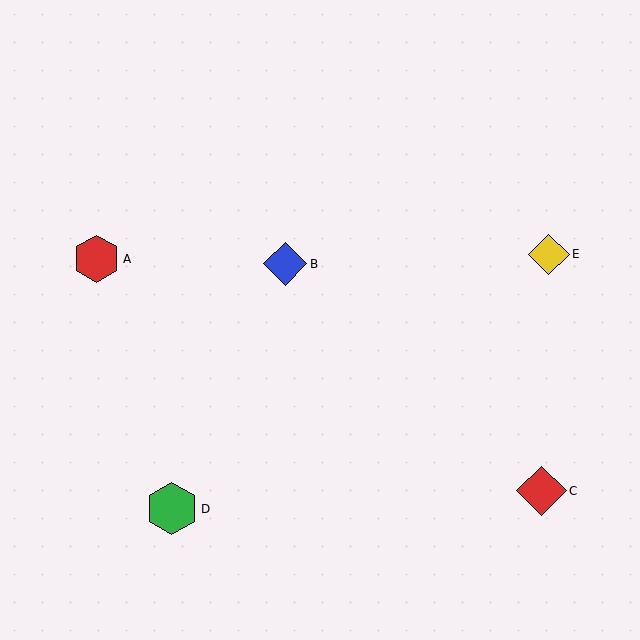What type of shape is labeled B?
Shape B is a blue diamond.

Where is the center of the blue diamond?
The center of the blue diamond is at (285, 264).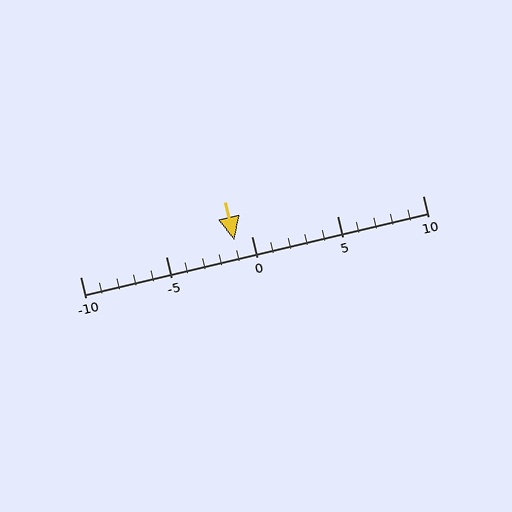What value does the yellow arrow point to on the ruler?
The yellow arrow points to approximately -1.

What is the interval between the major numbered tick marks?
The major tick marks are spaced 5 units apart.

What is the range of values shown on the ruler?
The ruler shows values from -10 to 10.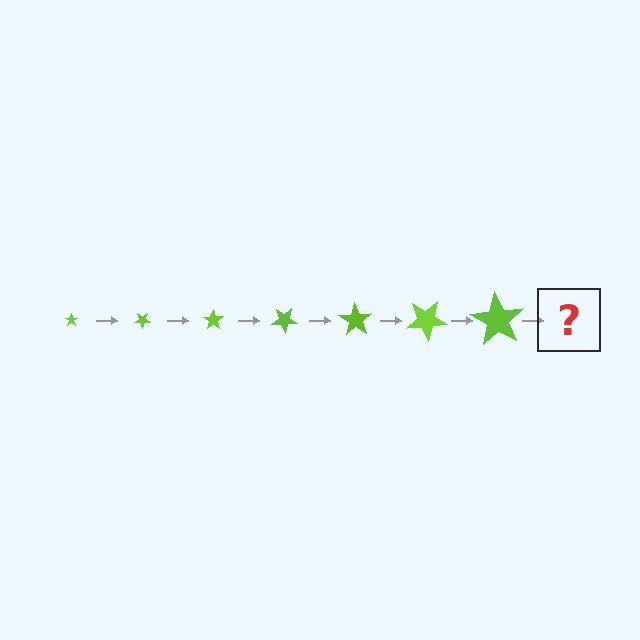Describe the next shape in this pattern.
It should be a star, larger than the previous one and rotated 245 degrees from the start.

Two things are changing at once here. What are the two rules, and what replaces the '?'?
The two rules are that the star grows larger each step and it rotates 35 degrees each step. The '?' should be a star, larger than the previous one and rotated 245 degrees from the start.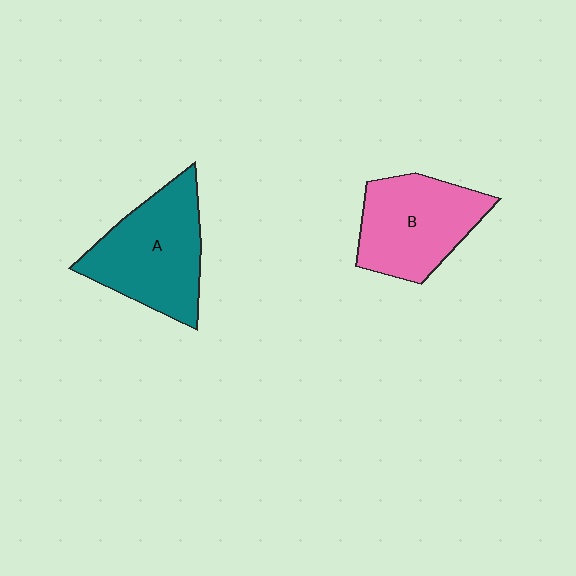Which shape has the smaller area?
Shape B (pink).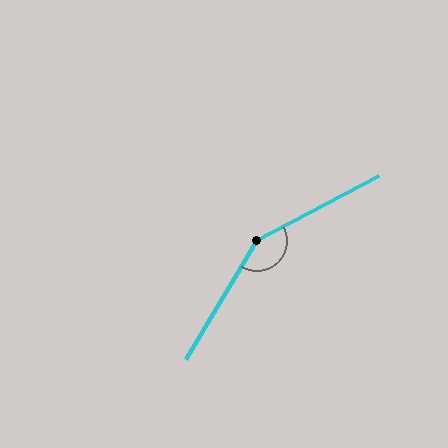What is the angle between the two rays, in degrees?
Approximately 149 degrees.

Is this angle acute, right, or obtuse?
It is obtuse.